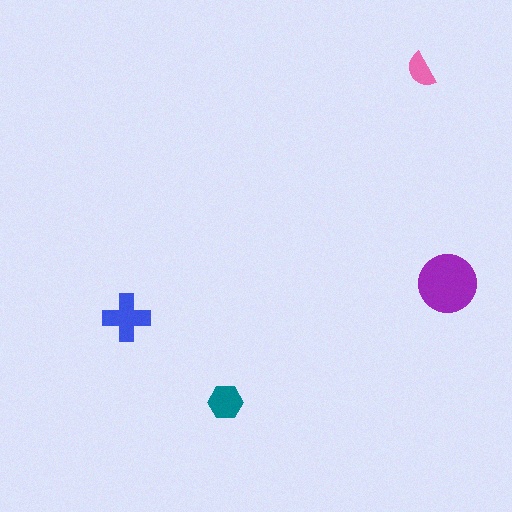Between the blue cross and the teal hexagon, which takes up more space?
The blue cross.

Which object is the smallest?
The pink semicircle.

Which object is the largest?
The purple circle.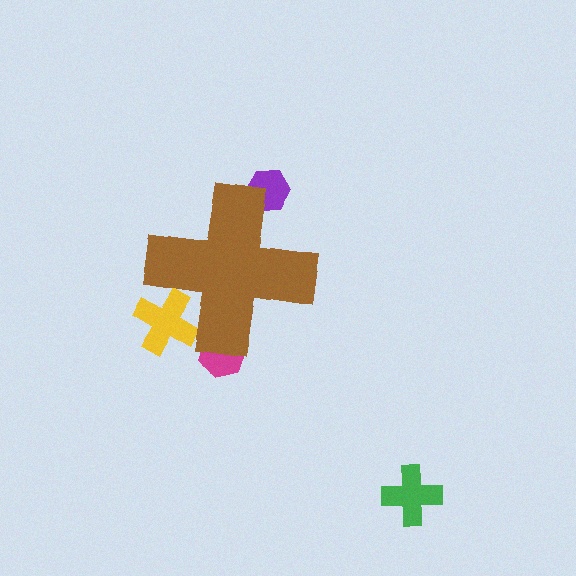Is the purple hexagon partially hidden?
Yes, the purple hexagon is partially hidden behind the brown cross.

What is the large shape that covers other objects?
A brown cross.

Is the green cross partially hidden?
No, the green cross is fully visible.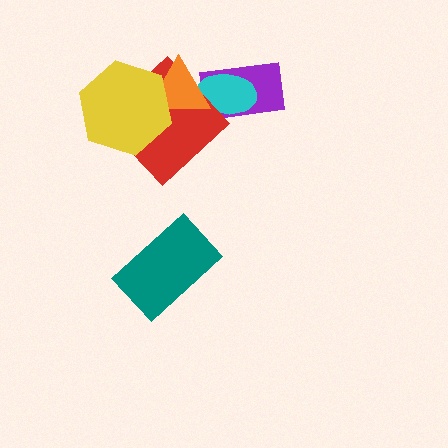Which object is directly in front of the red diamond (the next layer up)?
The orange triangle is directly in front of the red diamond.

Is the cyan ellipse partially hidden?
Yes, it is partially covered by another shape.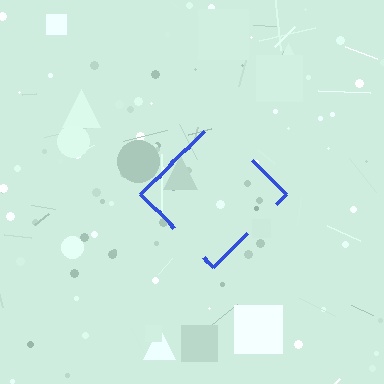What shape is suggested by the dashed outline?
The dashed outline suggests a diamond.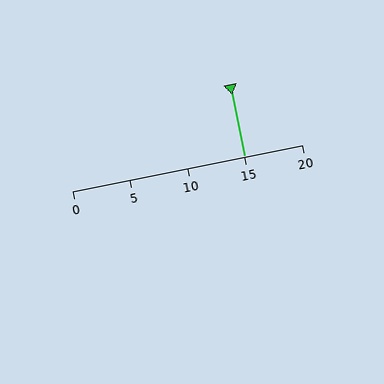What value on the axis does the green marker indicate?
The marker indicates approximately 15.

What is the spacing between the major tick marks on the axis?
The major ticks are spaced 5 apart.